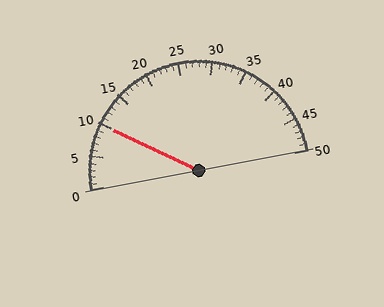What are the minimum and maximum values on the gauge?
The gauge ranges from 0 to 50.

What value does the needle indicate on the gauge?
The needle indicates approximately 10.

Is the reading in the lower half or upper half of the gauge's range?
The reading is in the lower half of the range (0 to 50).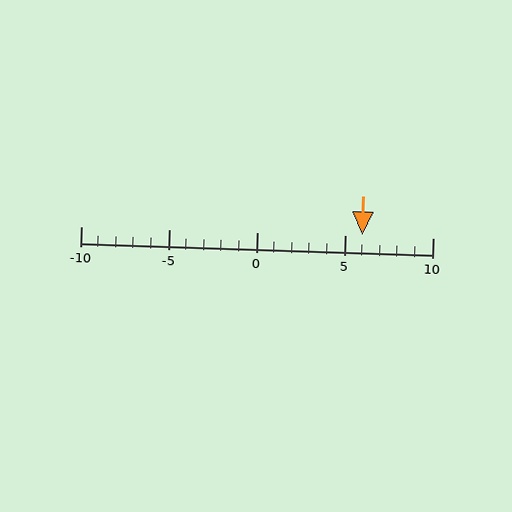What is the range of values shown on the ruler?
The ruler shows values from -10 to 10.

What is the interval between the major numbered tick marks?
The major tick marks are spaced 5 units apart.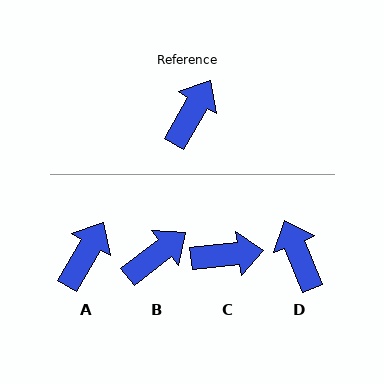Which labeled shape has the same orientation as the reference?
A.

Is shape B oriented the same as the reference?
No, it is off by about 23 degrees.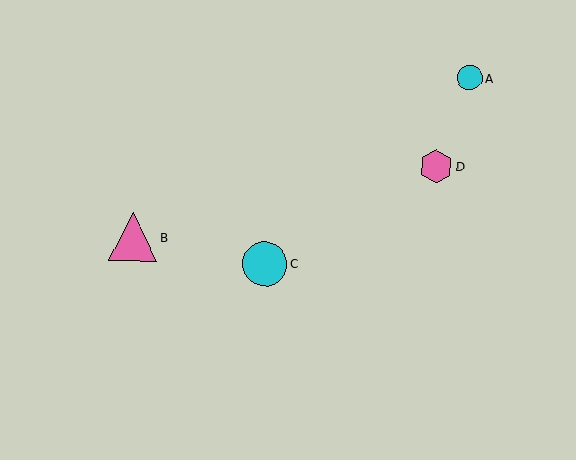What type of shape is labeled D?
Shape D is a pink hexagon.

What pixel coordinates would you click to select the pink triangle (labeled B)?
Click at (133, 237) to select the pink triangle B.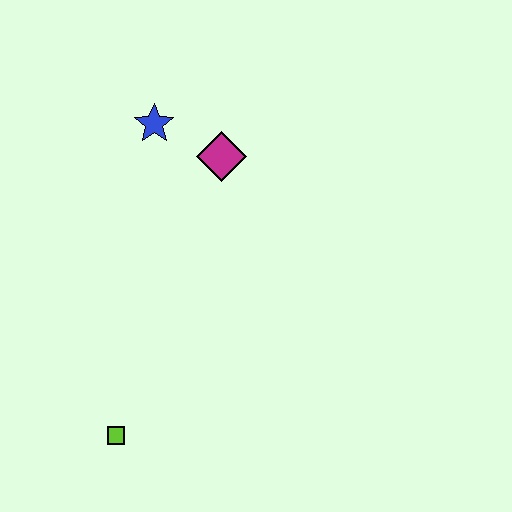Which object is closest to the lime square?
The magenta diamond is closest to the lime square.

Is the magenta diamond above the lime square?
Yes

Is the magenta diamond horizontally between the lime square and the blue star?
No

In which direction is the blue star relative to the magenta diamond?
The blue star is to the left of the magenta diamond.